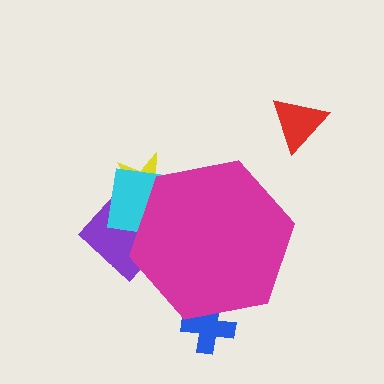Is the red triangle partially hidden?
No, the red triangle is fully visible.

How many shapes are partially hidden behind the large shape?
5 shapes are partially hidden.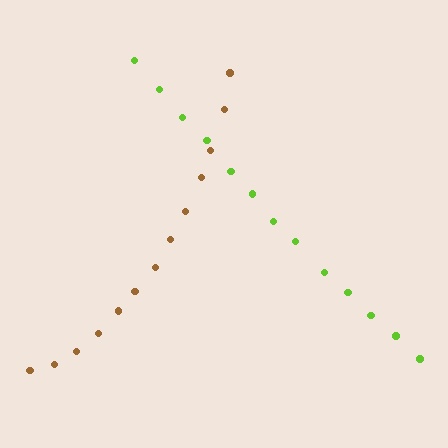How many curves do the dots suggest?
There are 2 distinct paths.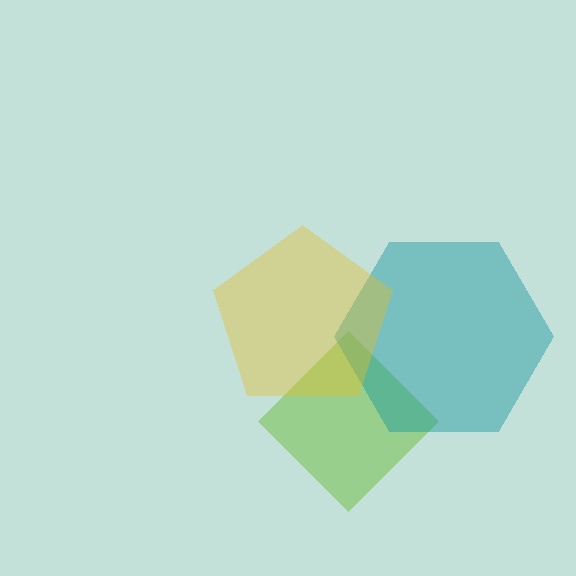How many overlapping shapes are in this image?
There are 3 overlapping shapes in the image.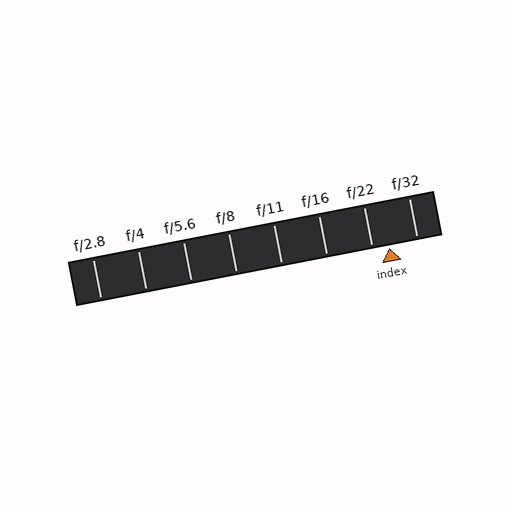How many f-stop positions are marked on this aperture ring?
There are 8 f-stop positions marked.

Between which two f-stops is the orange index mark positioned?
The index mark is between f/22 and f/32.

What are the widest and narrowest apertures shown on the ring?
The widest aperture shown is f/2.8 and the narrowest is f/32.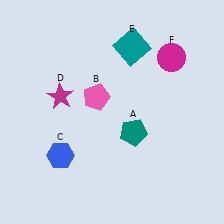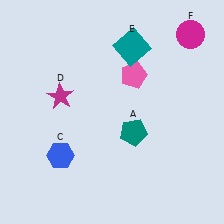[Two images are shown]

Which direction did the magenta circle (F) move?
The magenta circle (F) moved up.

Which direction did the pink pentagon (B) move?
The pink pentagon (B) moved right.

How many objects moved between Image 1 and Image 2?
2 objects moved between the two images.